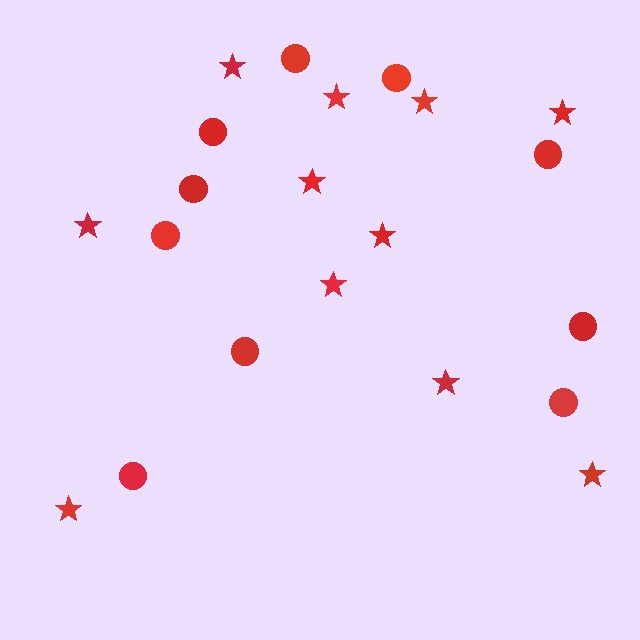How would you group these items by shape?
There are 2 groups: one group of circles (10) and one group of stars (11).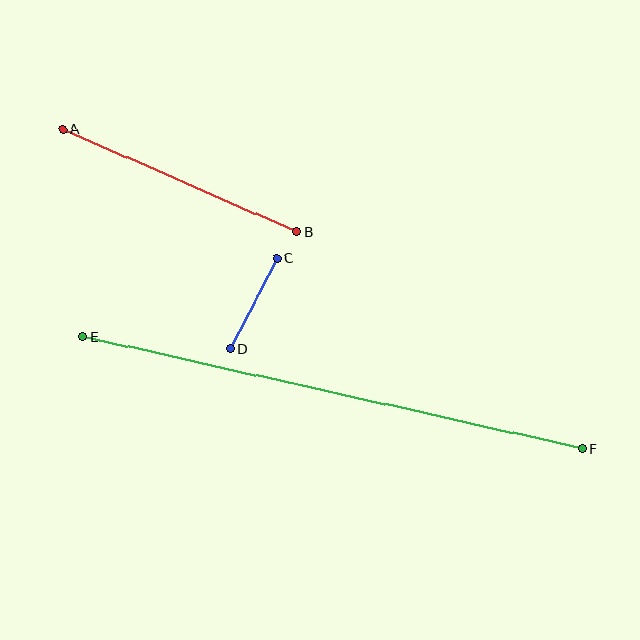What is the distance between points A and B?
The distance is approximately 256 pixels.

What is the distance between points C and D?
The distance is approximately 101 pixels.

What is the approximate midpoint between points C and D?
The midpoint is at approximately (254, 304) pixels.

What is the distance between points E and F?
The distance is approximately 512 pixels.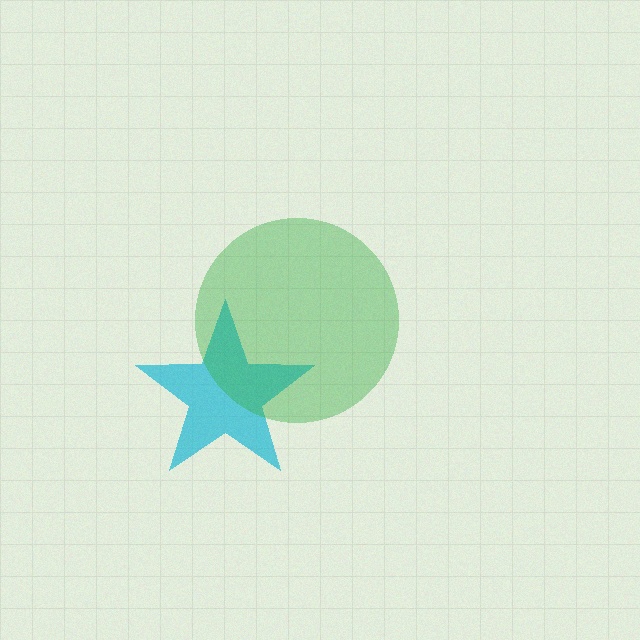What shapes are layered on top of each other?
The layered shapes are: a cyan star, a green circle.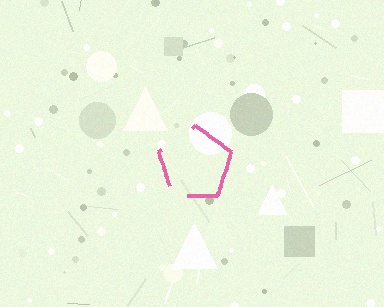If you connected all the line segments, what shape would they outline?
They would outline a pentagon.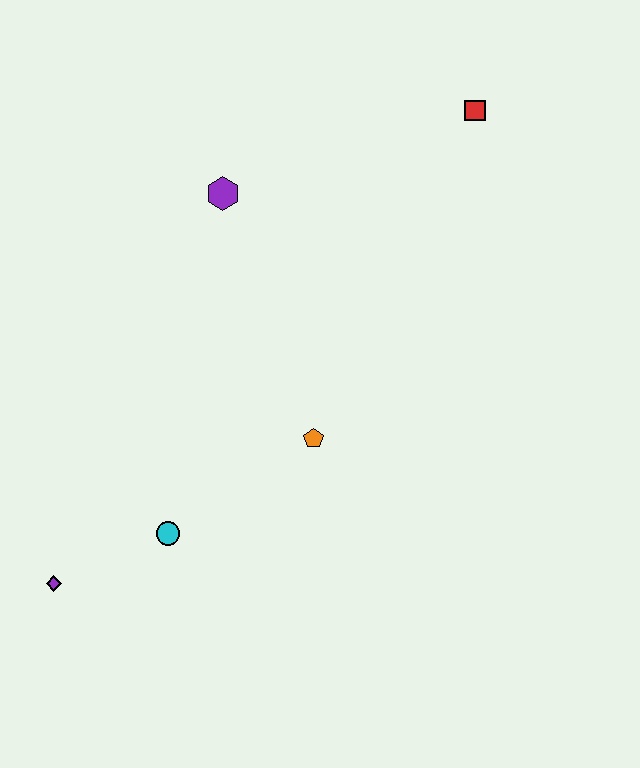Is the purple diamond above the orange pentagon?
No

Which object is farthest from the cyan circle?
The red square is farthest from the cyan circle.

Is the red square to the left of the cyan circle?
No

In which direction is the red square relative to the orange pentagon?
The red square is above the orange pentagon.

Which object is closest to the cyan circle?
The purple diamond is closest to the cyan circle.